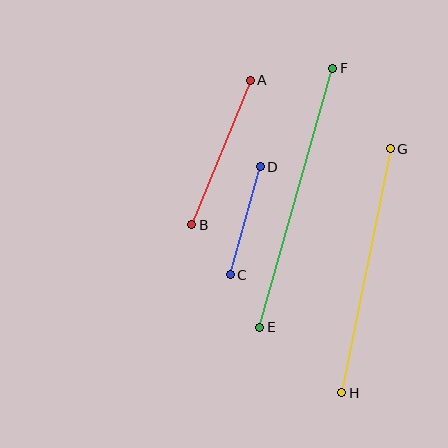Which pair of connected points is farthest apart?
Points E and F are farthest apart.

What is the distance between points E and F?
The distance is approximately 269 pixels.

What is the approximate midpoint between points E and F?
The midpoint is at approximately (296, 198) pixels.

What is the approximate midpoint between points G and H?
The midpoint is at approximately (366, 271) pixels.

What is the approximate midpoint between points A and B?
The midpoint is at approximately (221, 152) pixels.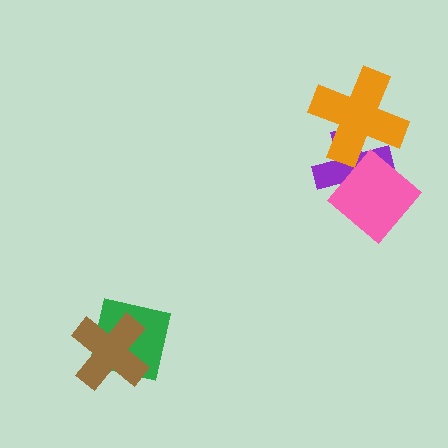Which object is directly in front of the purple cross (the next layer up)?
The pink diamond is directly in front of the purple cross.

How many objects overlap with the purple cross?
2 objects overlap with the purple cross.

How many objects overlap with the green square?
1 object overlaps with the green square.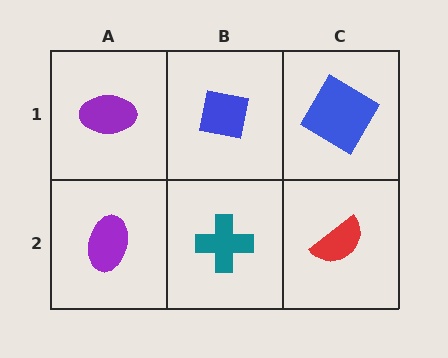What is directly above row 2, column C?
A blue diamond.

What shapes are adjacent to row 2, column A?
A purple ellipse (row 1, column A), a teal cross (row 2, column B).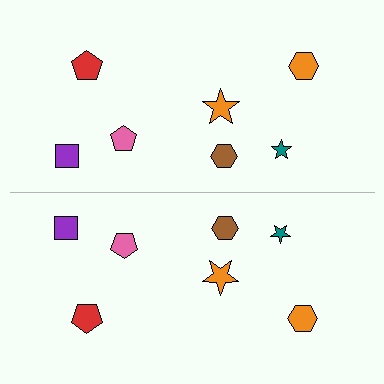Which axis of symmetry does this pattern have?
The pattern has a horizontal axis of symmetry running through the center of the image.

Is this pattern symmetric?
Yes, this pattern has bilateral (reflection) symmetry.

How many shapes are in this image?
There are 14 shapes in this image.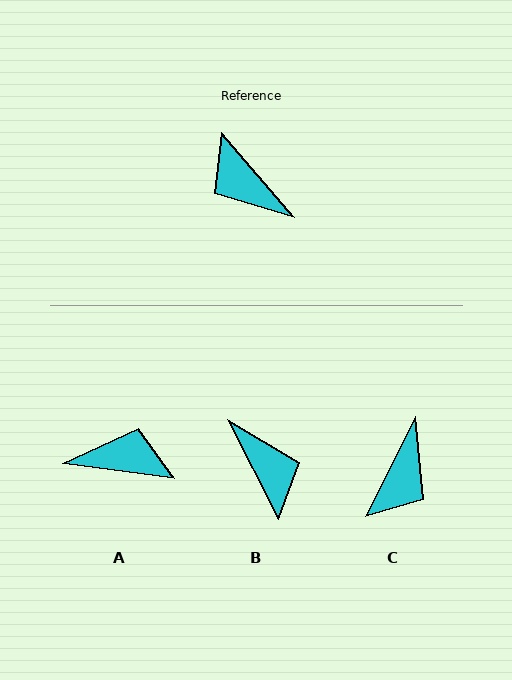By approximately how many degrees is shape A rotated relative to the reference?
Approximately 138 degrees clockwise.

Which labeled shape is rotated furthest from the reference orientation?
B, about 167 degrees away.